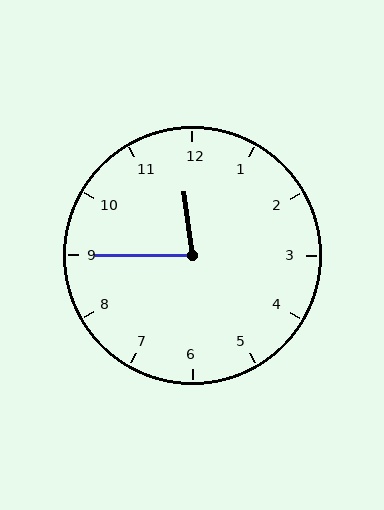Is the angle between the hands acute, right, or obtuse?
It is acute.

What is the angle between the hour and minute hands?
Approximately 82 degrees.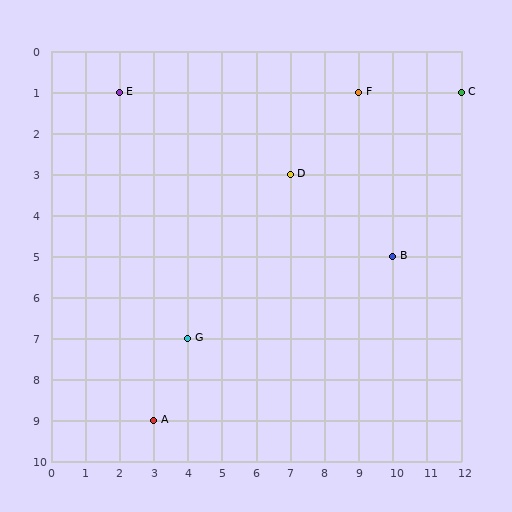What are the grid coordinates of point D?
Point D is at grid coordinates (7, 3).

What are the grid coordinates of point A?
Point A is at grid coordinates (3, 9).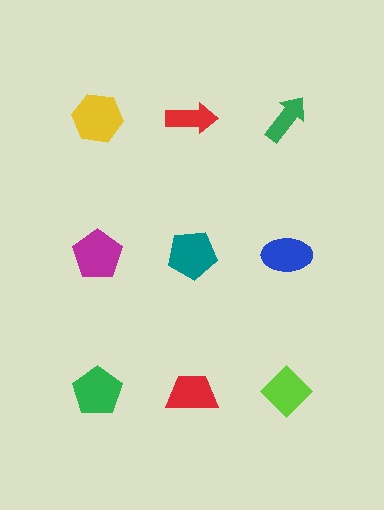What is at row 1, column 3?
A green arrow.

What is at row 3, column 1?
A green pentagon.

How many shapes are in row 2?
3 shapes.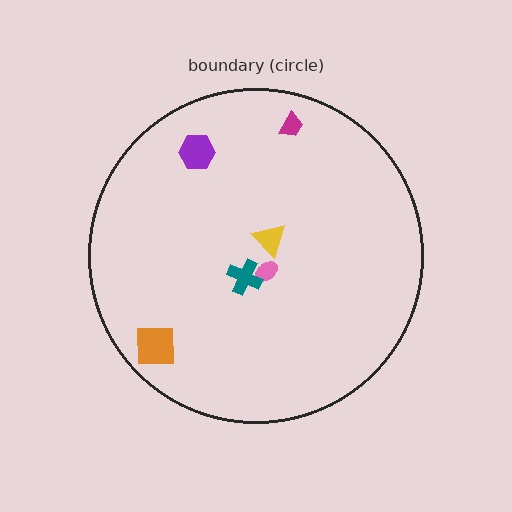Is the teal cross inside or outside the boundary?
Inside.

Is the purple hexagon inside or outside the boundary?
Inside.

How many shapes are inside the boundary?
6 inside, 0 outside.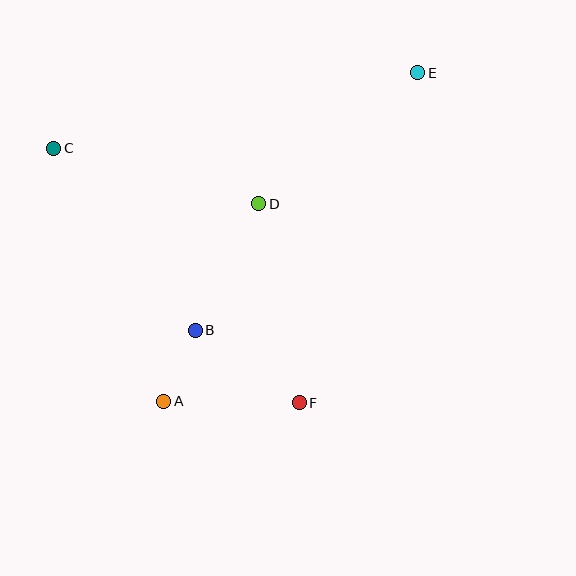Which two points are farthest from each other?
Points A and E are farthest from each other.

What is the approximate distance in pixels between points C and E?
The distance between C and E is approximately 372 pixels.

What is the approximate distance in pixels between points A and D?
The distance between A and D is approximately 219 pixels.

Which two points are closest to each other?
Points A and B are closest to each other.